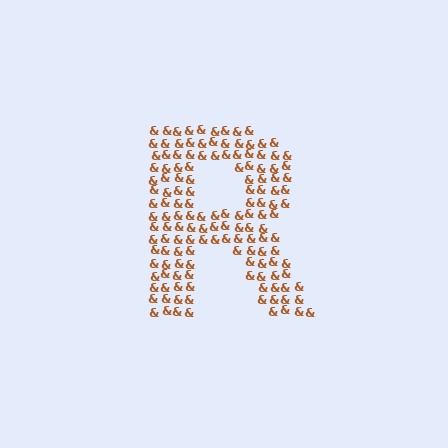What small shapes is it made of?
It is made of small ampersands.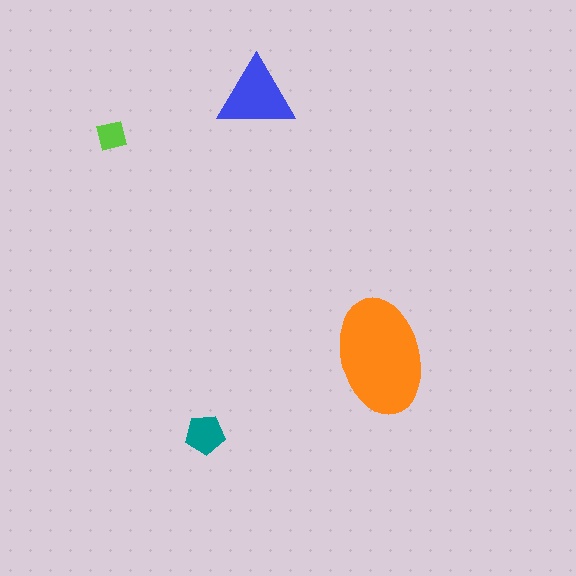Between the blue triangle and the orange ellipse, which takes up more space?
The orange ellipse.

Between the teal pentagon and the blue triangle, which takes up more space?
The blue triangle.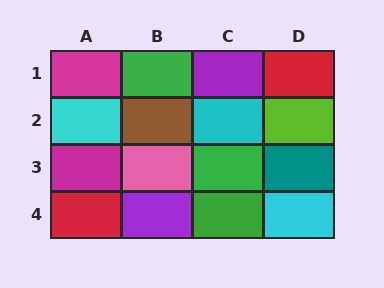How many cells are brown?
1 cell is brown.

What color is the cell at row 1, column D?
Red.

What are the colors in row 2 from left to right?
Cyan, brown, cyan, lime.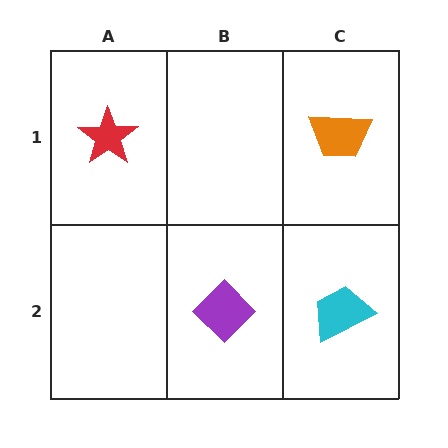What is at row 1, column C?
An orange trapezoid.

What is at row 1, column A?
A red star.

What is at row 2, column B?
A purple diamond.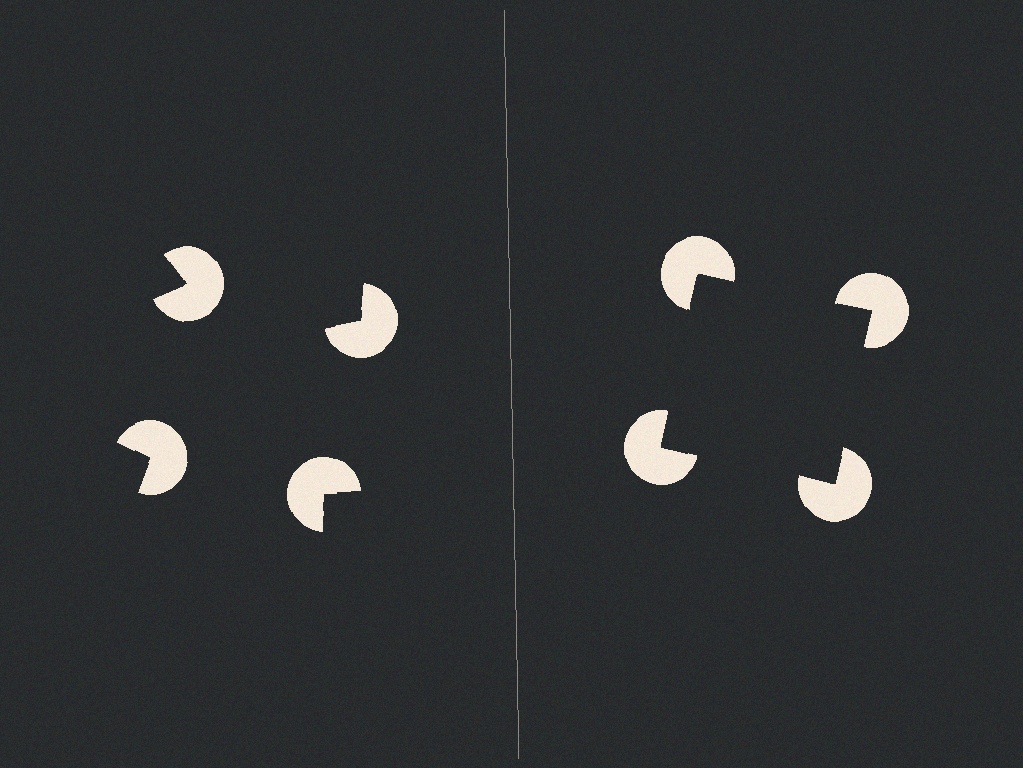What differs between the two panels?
The pac-man discs are positioned identically on both sides; only the wedge orientations differ. On the right they align to a square; on the left they are misaligned.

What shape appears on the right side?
An illusory square.